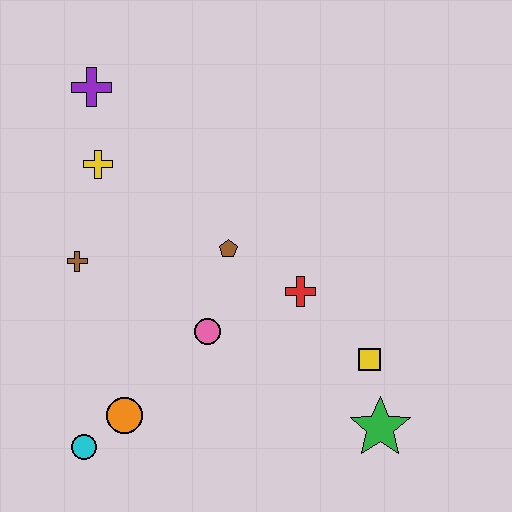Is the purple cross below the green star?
No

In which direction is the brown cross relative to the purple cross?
The brown cross is below the purple cross.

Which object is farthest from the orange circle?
The purple cross is farthest from the orange circle.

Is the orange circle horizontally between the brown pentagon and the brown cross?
Yes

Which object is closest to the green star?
The yellow square is closest to the green star.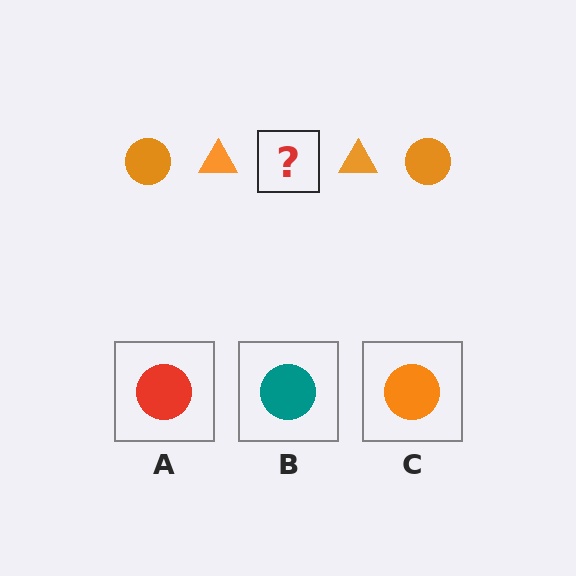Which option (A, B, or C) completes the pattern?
C.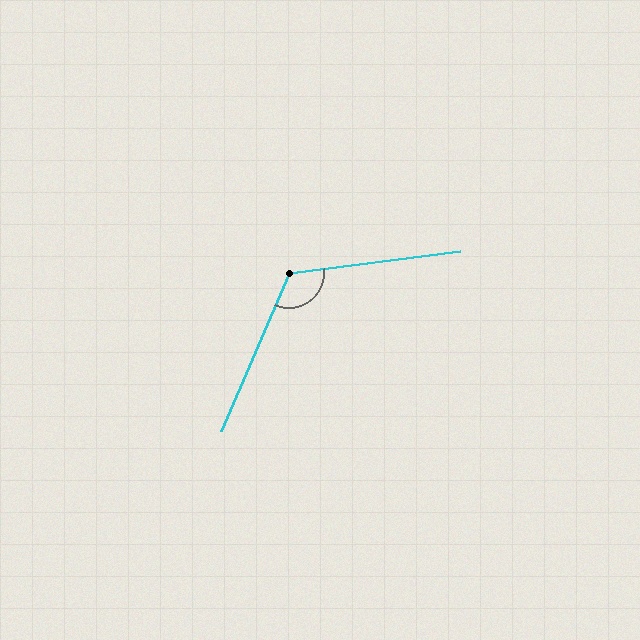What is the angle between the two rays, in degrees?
Approximately 120 degrees.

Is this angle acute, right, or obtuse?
It is obtuse.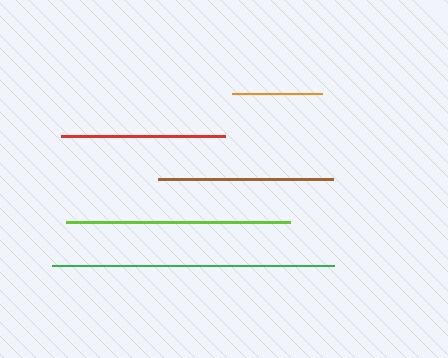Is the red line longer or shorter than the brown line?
The brown line is longer than the red line.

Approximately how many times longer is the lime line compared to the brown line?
The lime line is approximately 1.3 times the length of the brown line.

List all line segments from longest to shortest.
From longest to shortest: green, lime, brown, red, orange.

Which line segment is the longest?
The green line is the longest at approximately 282 pixels.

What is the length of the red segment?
The red segment is approximately 164 pixels long.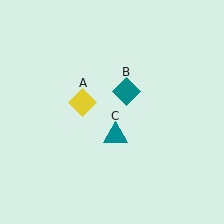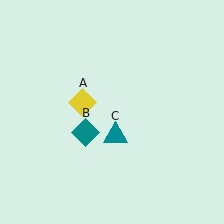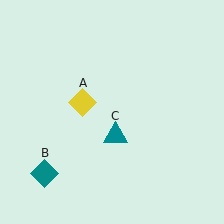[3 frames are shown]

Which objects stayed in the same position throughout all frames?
Yellow diamond (object A) and teal triangle (object C) remained stationary.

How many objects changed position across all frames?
1 object changed position: teal diamond (object B).